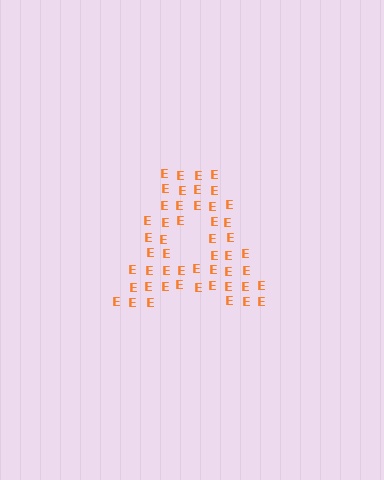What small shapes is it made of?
It is made of small letter E's.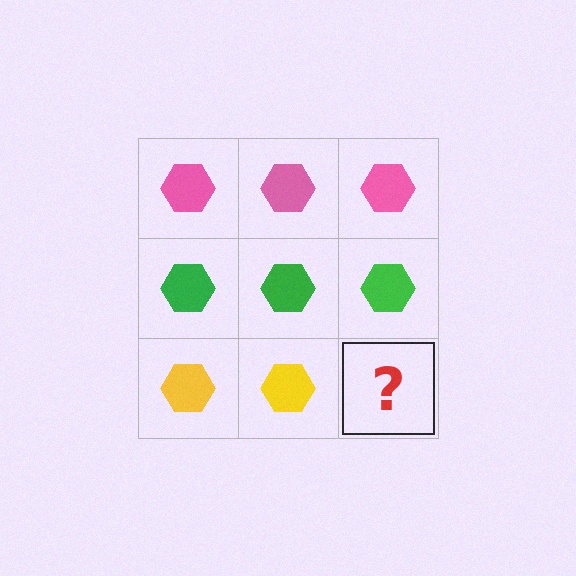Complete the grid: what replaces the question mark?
The question mark should be replaced with a yellow hexagon.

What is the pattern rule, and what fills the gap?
The rule is that each row has a consistent color. The gap should be filled with a yellow hexagon.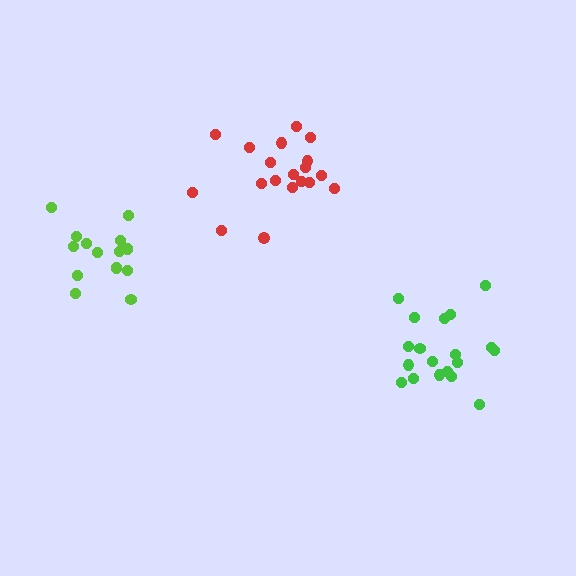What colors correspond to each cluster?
The clusters are colored: green, lime, red.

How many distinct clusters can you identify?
There are 3 distinct clusters.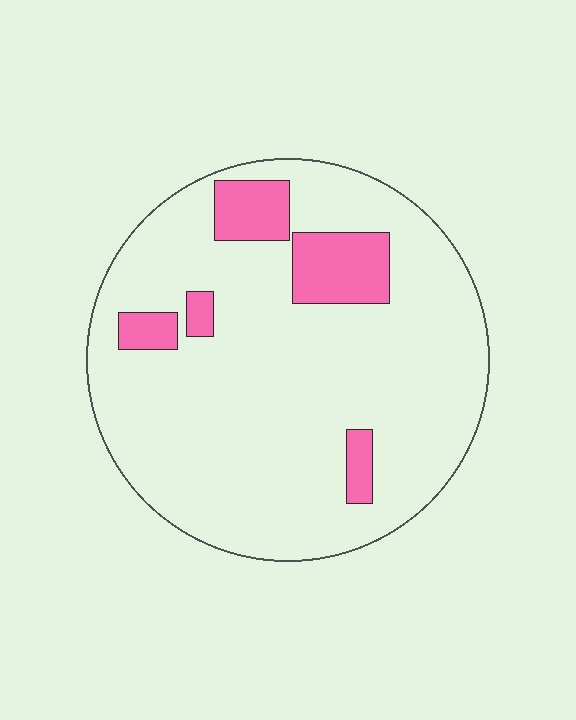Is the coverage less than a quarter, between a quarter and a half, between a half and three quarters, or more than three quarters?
Less than a quarter.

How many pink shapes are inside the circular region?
5.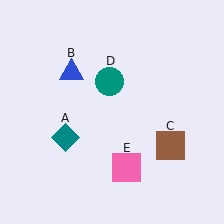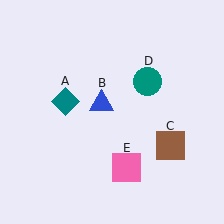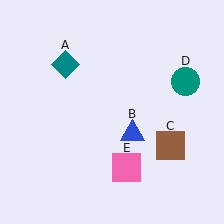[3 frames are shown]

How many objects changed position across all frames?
3 objects changed position: teal diamond (object A), blue triangle (object B), teal circle (object D).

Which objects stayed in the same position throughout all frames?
Brown square (object C) and pink square (object E) remained stationary.